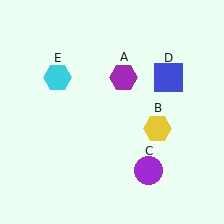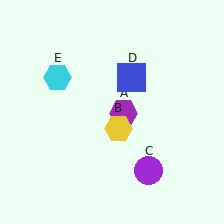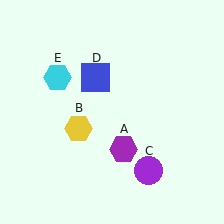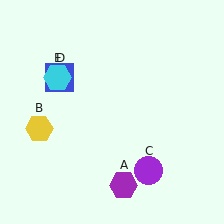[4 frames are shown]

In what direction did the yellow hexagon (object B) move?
The yellow hexagon (object B) moved left.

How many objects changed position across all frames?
3 objects changed position: purple hexagon (object A), yellow hexagon (object B), blue square (object D).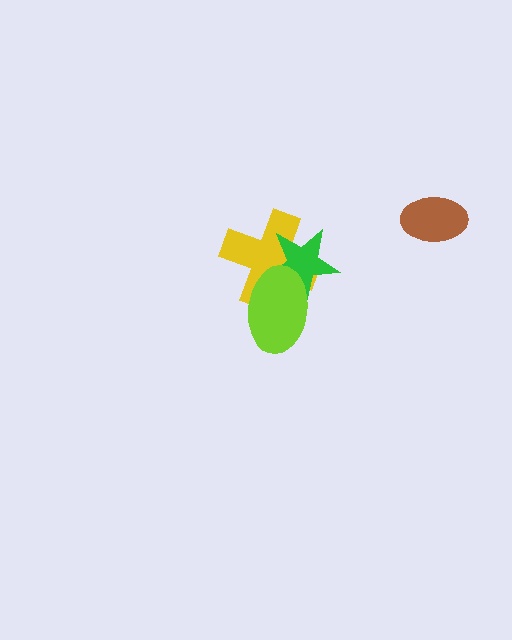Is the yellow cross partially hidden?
Yes, it is partially covered by another shape.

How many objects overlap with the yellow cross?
2 objects overlap with the yellow cross.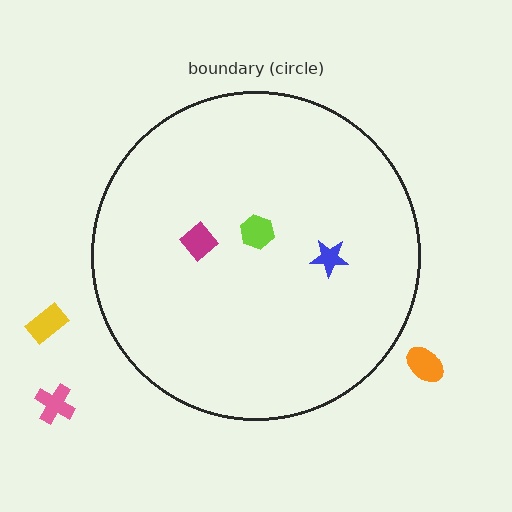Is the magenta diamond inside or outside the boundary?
Inside.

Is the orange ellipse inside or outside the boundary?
Outside.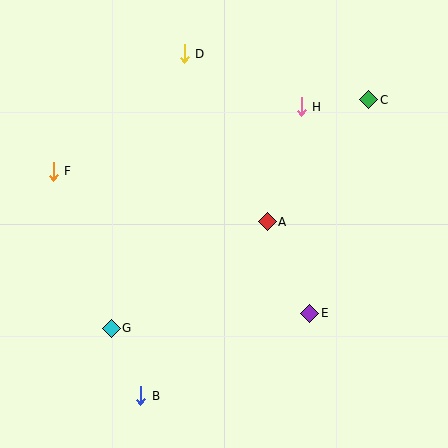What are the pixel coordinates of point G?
Point G is at (111, 328).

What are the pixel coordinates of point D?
Point D is at (184, 54).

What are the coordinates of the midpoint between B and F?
The midpoint between B and F is at (97, 283).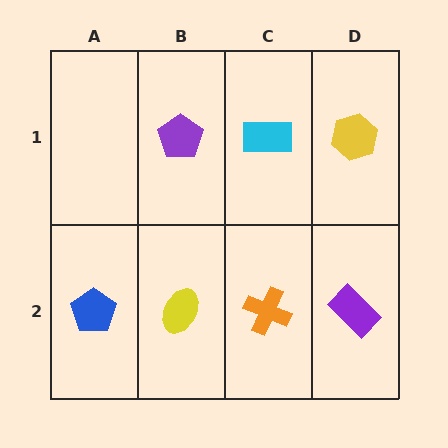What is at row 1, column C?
A cyan rectangle.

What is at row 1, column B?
A purple pentagon.